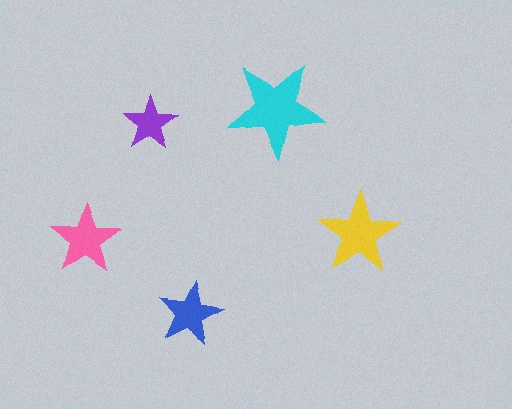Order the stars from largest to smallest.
the cyan one, the yellow one, the pink one, the blue one, the purple one.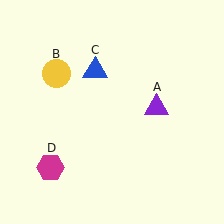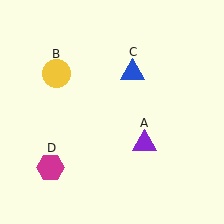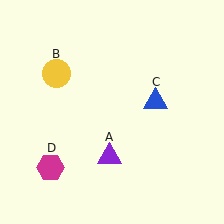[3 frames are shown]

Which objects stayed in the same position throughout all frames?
Yellow circle (object B) and magenta hexagon (object D) remained stationary.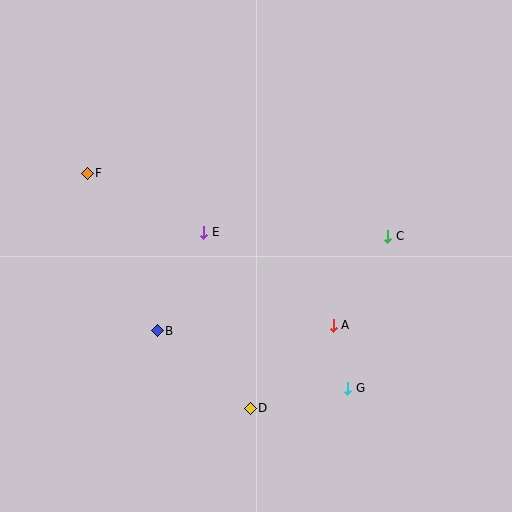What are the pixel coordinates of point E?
Point E is at (204, 232).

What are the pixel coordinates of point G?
Point G is at (348, 388).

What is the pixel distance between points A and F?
The distance between A and F is 289 pixels.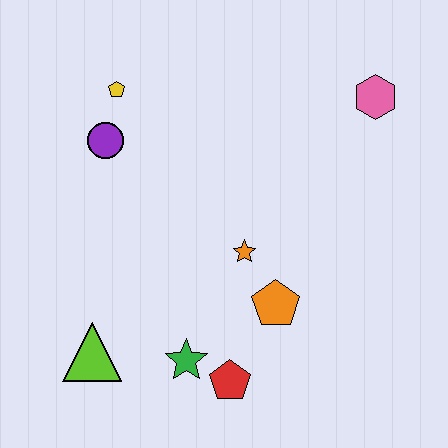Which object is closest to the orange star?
The orange pentagon is closest to the orange star.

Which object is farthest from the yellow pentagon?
The red pentagon is farthest from the yellow pentagon.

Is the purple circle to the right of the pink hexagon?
No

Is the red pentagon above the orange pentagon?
No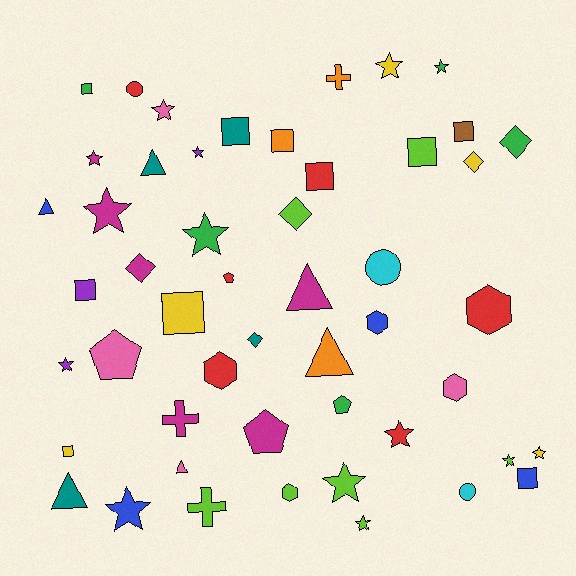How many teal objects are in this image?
There are 4 teal objects.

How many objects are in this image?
There are 50 objects.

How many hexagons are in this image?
There are 5 hexagons.